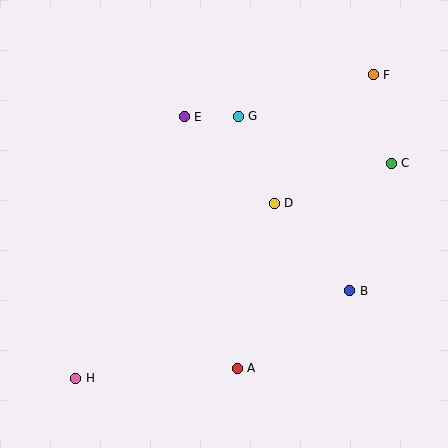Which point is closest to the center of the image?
Point D at (274, 203) is closest to the center.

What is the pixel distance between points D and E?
The distance between D and E is 125 pixels.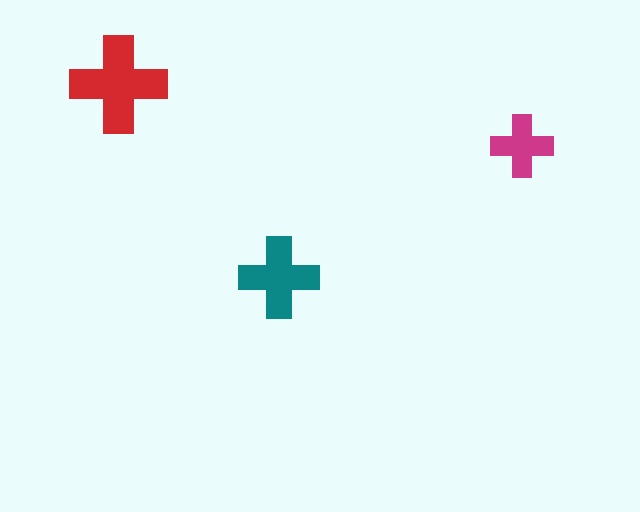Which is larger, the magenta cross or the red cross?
The red one.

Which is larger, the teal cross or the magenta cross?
The teal one.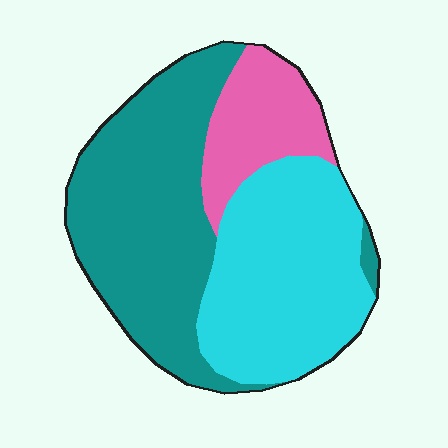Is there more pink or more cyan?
Cyan.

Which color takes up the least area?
Pink, at roughly 15%.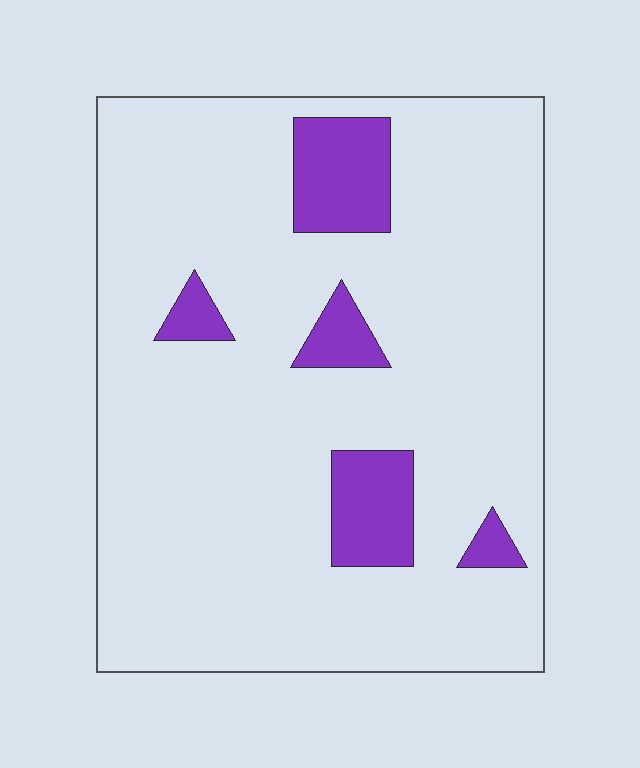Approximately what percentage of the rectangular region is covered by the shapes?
Approximately 10%.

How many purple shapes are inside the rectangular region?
5.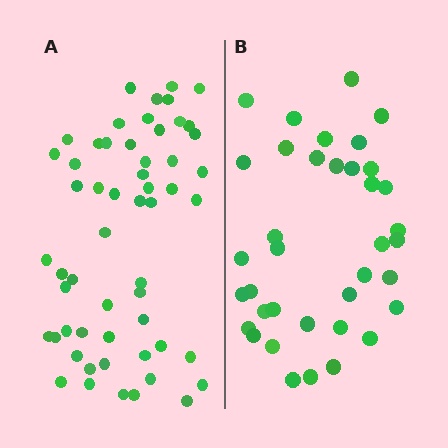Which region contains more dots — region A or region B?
Region A (the left region) has more dots.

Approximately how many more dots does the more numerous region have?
Region A has approximately 20 more dots than region B.